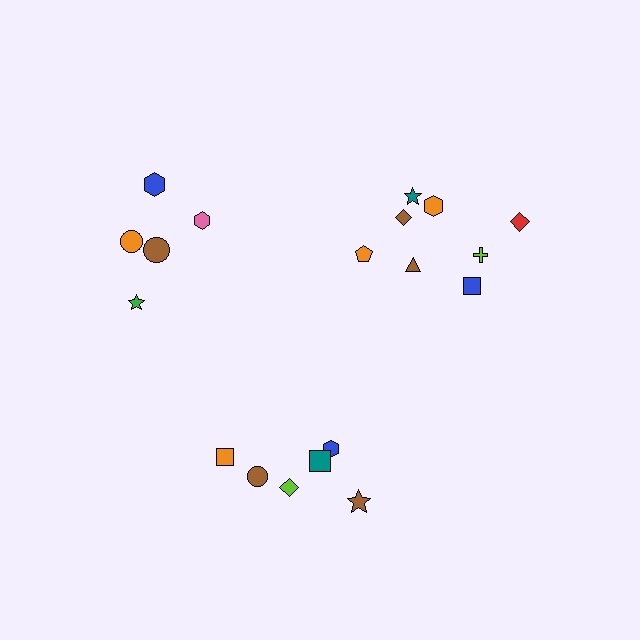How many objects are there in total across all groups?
There are 19 objects.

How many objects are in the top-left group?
There are 5 objects.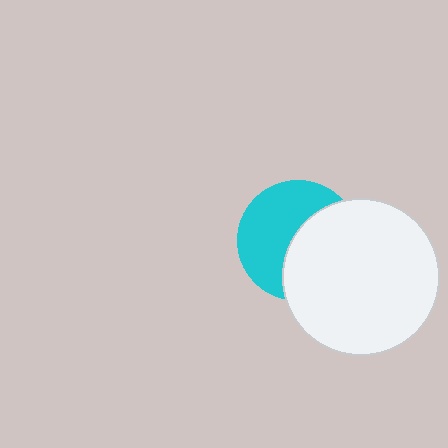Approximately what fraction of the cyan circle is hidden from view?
Roughly 48% of the cyan circle is hidden behind the white circle.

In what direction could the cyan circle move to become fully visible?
The cyan circle could move left. That would shift it out from behind the white circle entirely.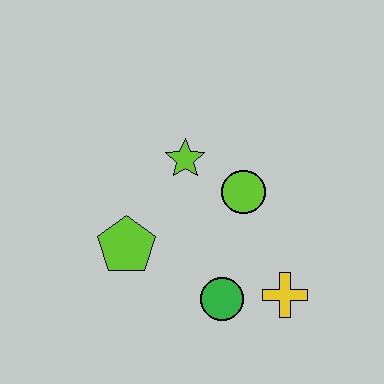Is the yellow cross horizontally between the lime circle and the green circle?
No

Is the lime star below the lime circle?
No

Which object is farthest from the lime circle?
The lime pentagon is farthest from the lime circle.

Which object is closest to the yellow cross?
The green circle is closest to the yellow cross.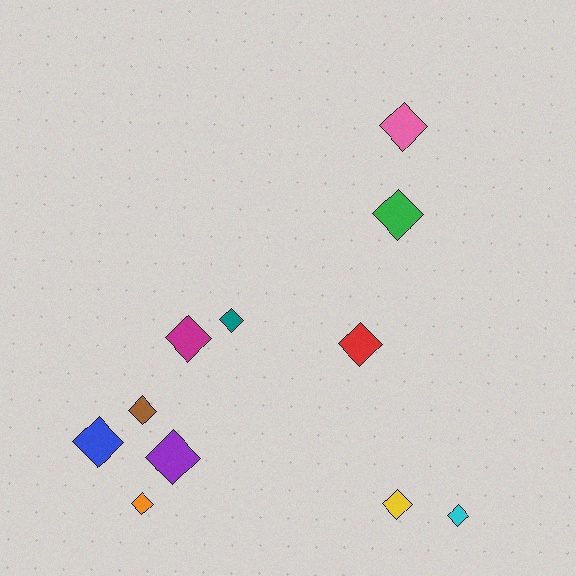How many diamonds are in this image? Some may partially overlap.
There are 11 diamonds.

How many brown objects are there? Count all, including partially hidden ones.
There is 1 brown object.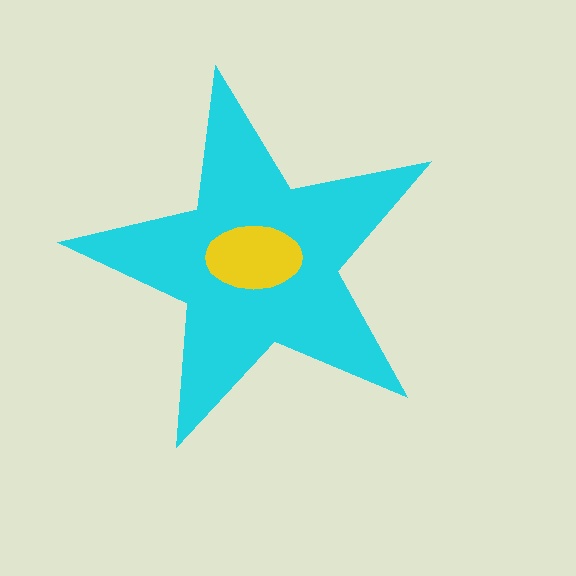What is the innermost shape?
The yellow ellipse.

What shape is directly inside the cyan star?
The yellow ellipse.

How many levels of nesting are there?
2.